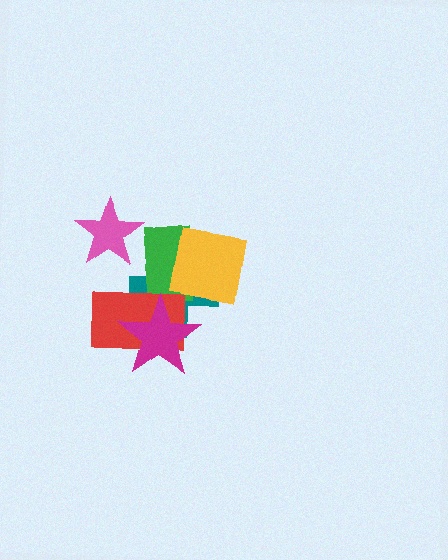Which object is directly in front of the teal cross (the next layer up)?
The green rectangle is directly in front of the teal cross.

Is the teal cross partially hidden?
Yes, it is partially covered by another shape.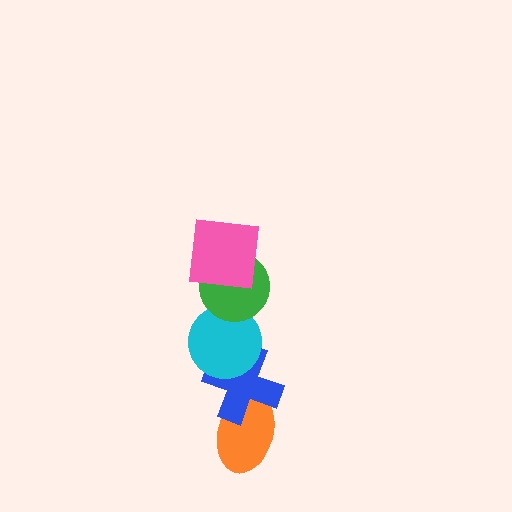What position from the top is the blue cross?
The blue cross is 4th from the top.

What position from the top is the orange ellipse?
The orange ellipse is 5th from the top.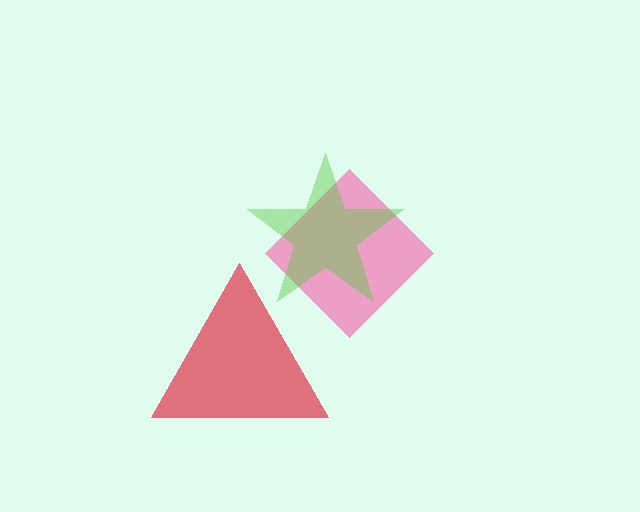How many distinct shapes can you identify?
There are 3 distinct shapes: a red triangle, a pink diamond, a lime star.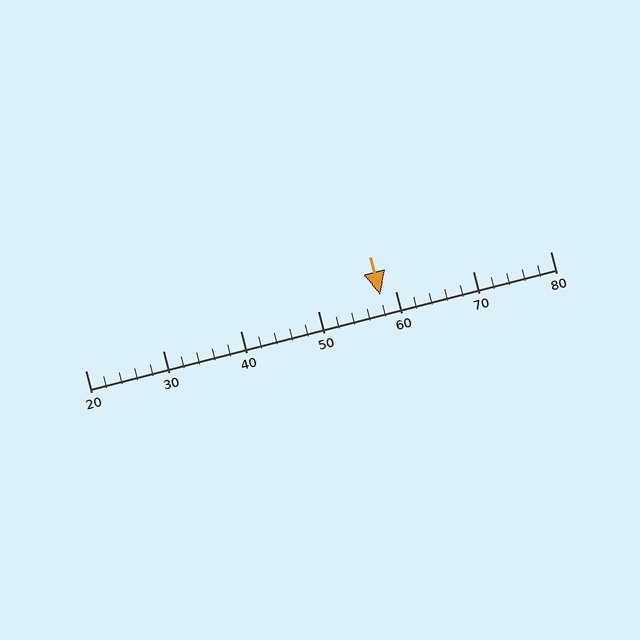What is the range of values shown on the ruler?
The ruler shows values from 20 to 80.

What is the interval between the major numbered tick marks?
The major tick marks are spaced 10 units apart.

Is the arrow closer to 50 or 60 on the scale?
The arrow is closer to 60.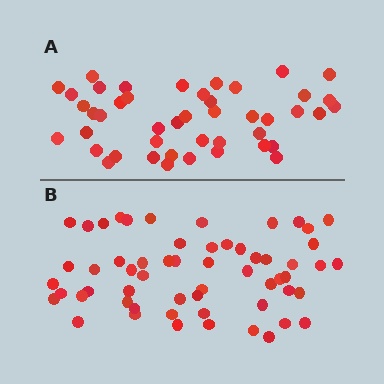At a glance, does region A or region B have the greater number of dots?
Region B (the bottom region) has more dots.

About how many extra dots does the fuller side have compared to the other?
Region B has approximately 15 more dots than region A.